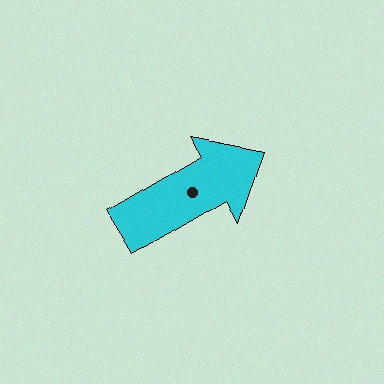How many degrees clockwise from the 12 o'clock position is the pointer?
Approximately 60 degrees.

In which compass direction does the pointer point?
Northeast.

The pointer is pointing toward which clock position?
Roughly 2 o'clock.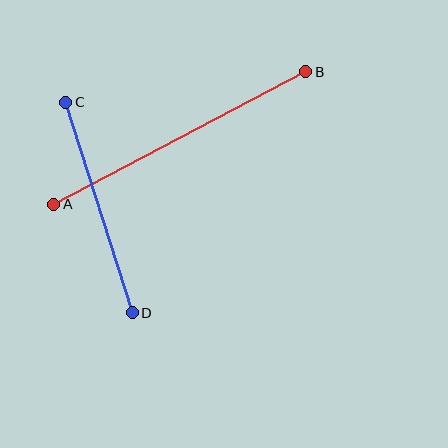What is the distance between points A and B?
The distance is approximately 285 pixels.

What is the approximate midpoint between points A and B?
The midpoint is at approximately (180, 138) pixels.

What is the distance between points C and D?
The distance is approximately 221 pixels.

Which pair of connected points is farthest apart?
Points A and B are farthest apart.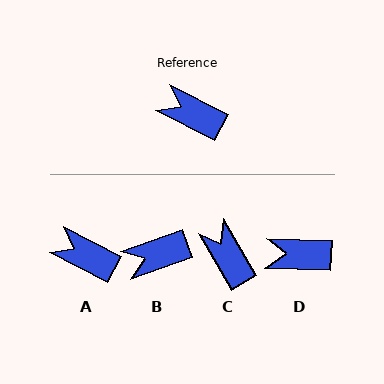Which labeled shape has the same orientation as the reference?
A.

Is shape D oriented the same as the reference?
No, it is off by about 25 degrees.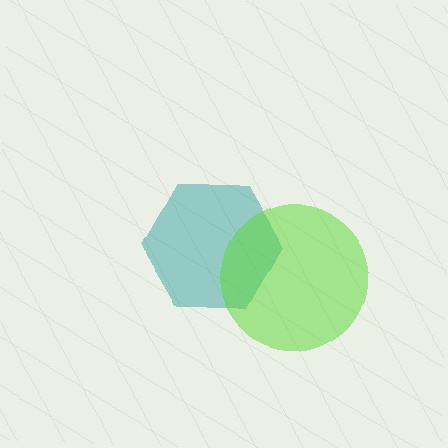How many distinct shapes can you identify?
There are 2 distinct shapes: a teal hexagon, a lime circle.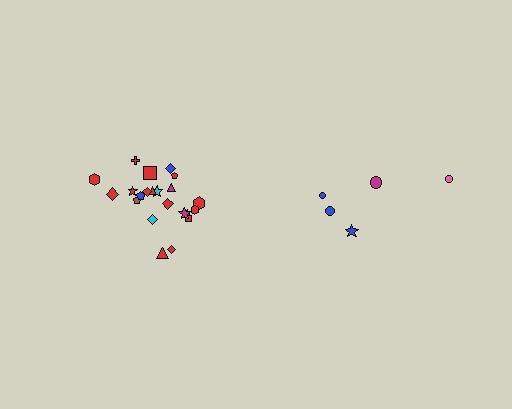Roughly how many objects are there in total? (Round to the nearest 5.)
Roughly 25 objects in total.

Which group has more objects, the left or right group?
The left group.